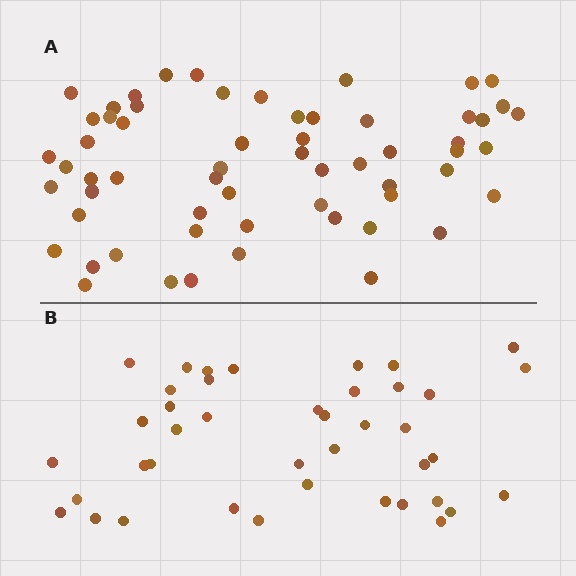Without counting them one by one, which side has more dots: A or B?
Region A (the top region) has more dots.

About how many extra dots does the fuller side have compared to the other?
Region A has approximately 20 more dots than region B.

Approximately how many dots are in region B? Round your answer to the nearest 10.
About 40 dots. (The exact count is 41, which rounds to 40.)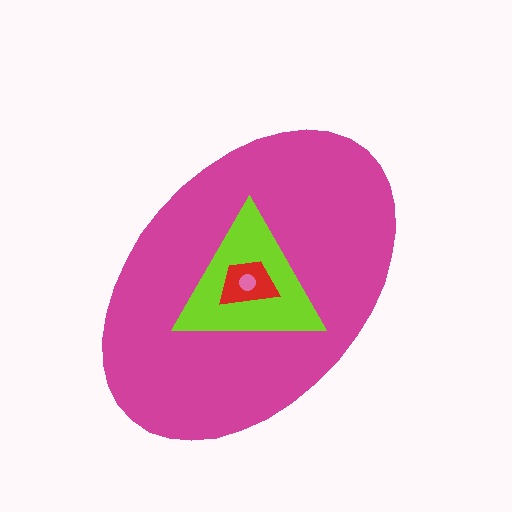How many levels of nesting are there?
4.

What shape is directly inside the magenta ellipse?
The lime triangle.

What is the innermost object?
The pink circle.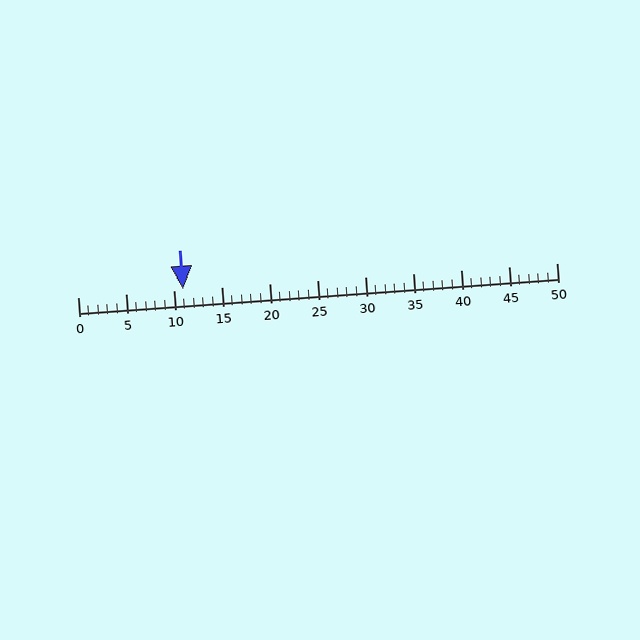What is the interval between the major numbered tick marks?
The major tick marks are spaced 5 units apart.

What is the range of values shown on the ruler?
The ruler shows values from 0 to 50.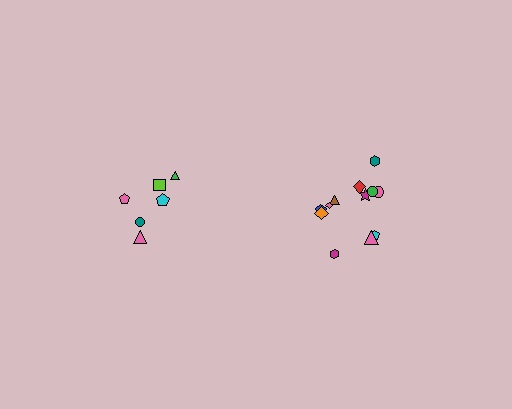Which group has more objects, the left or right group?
The right group.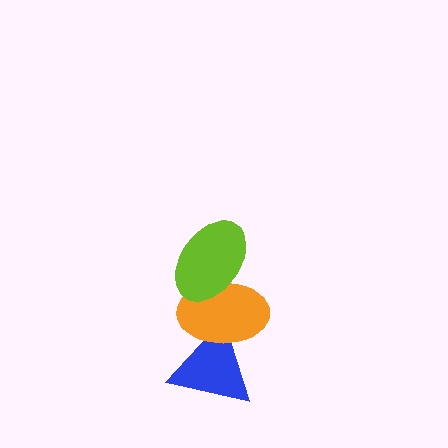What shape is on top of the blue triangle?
The orange ellipse is on top of the blue triangle.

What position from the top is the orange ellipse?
The orange ellipse is 2nd from the top.